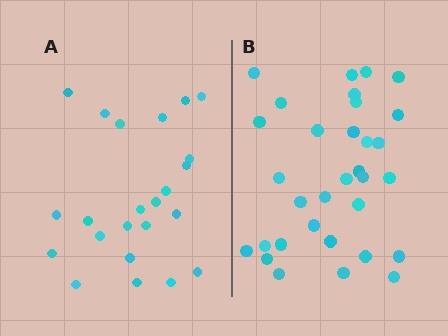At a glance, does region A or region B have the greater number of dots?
Region B (the right region) has more dots.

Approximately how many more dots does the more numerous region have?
Region B has roughly 8 or so more dots than region A.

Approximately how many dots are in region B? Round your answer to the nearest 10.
About 30 dots. (The exact count is 32, which rounds to 30.)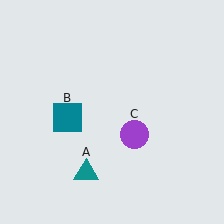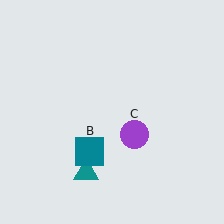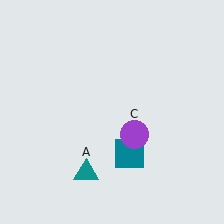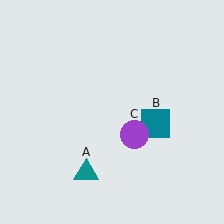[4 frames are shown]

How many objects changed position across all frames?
1 object changed position: teal square (object B).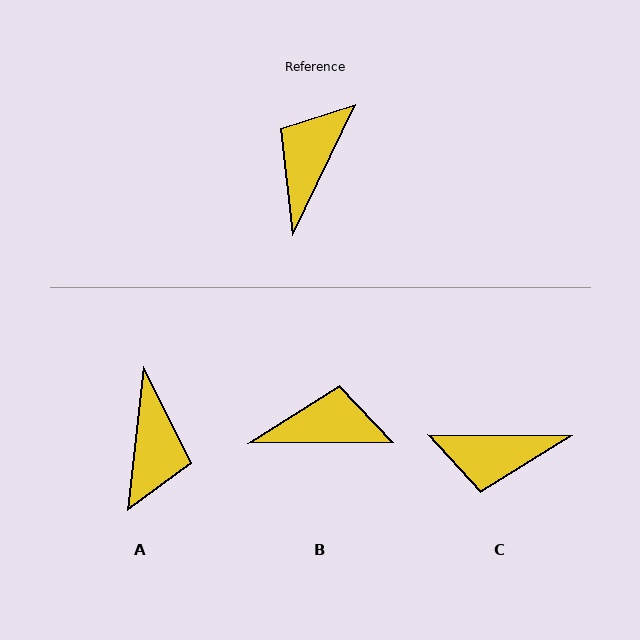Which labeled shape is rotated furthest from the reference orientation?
A, about 161 degrees away.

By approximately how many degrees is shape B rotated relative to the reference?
Approximately 64 degrees clockwise.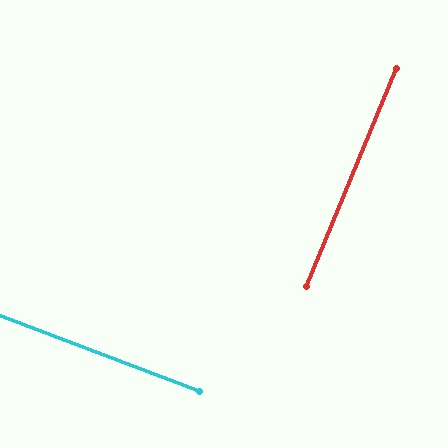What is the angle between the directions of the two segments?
Approximately 88 degrees.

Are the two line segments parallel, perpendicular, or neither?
Perpendicular — they meet at approximately 88°.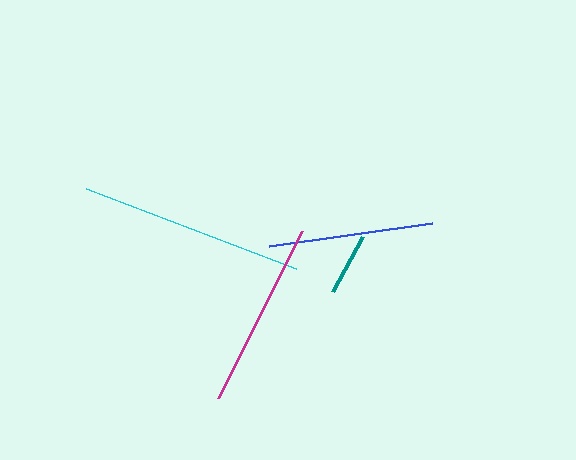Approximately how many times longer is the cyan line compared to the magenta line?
The cyan line is approximately 1.2 times the length of the magenta line.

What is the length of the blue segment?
The blue segment is approximately 164 pixels long.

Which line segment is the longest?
The cyan line is the longest at approximately 225 pixels.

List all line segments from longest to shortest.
From longest to shortest: cyan, magenta, blue, teal.